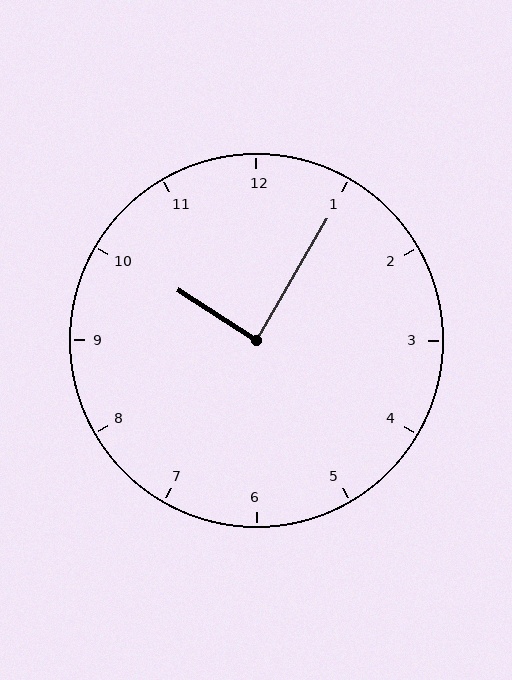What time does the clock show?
10:05.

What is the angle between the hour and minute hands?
Approximately 88 degrees.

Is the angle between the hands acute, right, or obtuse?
It is right.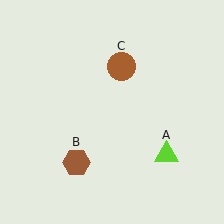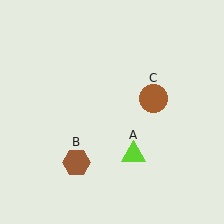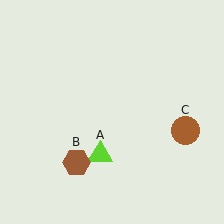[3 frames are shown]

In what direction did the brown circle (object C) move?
The brown circle (object C) moved down and to the right.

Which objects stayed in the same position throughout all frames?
Brown hexagon (object B) remained stationary.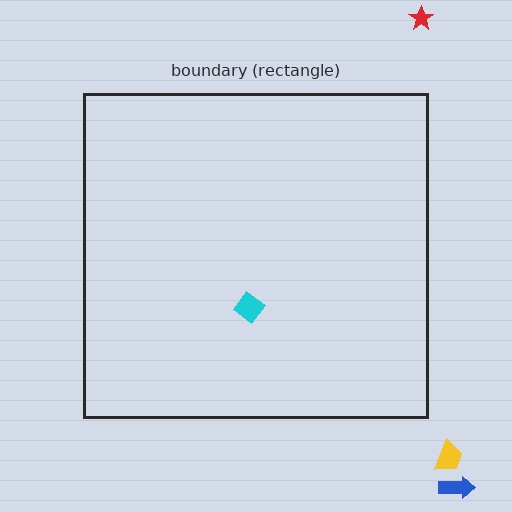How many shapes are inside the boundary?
1 inside, 3 outside.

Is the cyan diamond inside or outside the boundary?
Inside.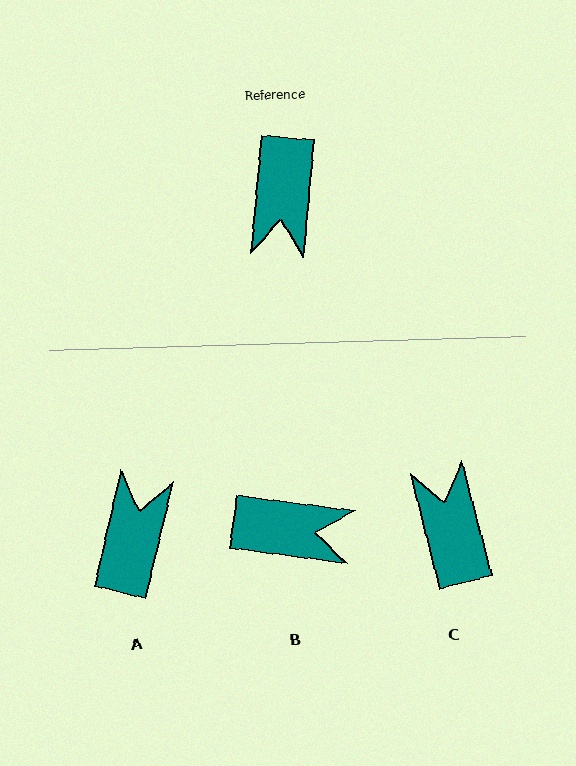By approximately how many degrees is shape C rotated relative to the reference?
Approximately 161 degrees clockwise.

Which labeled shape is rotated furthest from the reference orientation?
A, about 172 degrees away.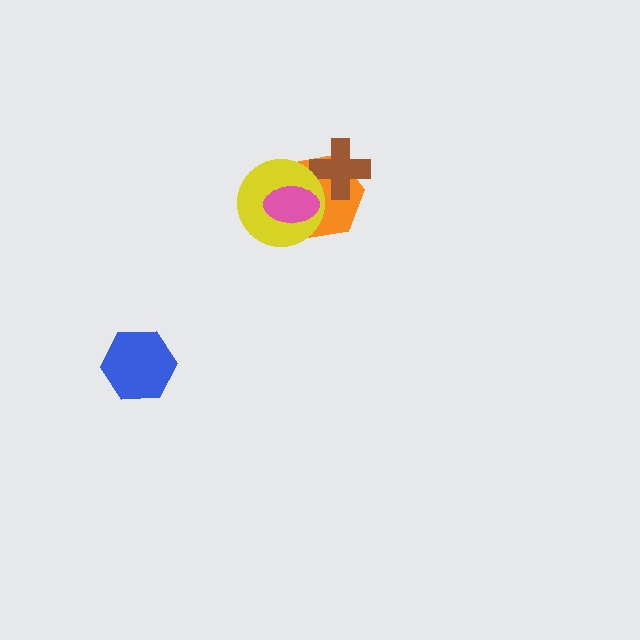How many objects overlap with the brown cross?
1 object overlaps with the brown cross.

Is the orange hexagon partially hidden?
Yes, it is partially covered by another shape.